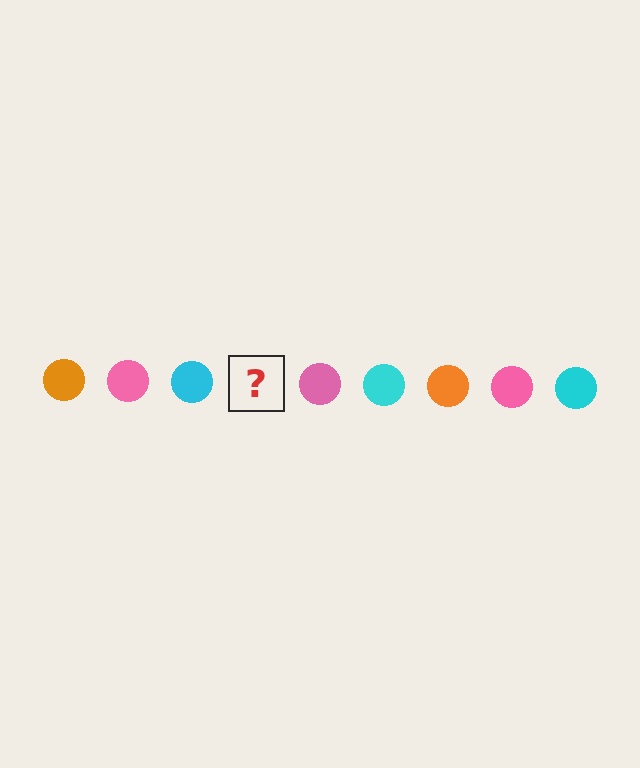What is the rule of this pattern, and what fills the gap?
The rule is that the pattern cycles through orange, pink, cyan circles. The gap should be filled with an orange circle.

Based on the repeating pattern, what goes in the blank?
The blank should be an orange circle.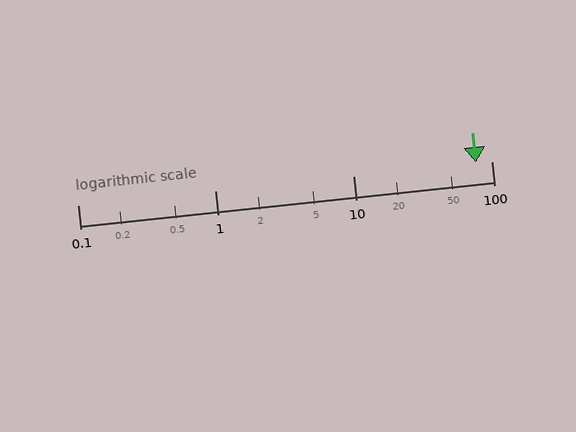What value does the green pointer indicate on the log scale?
The pointer indicates approximately 77.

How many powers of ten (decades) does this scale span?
The scale spans 3 decades, from 0.1 to 100.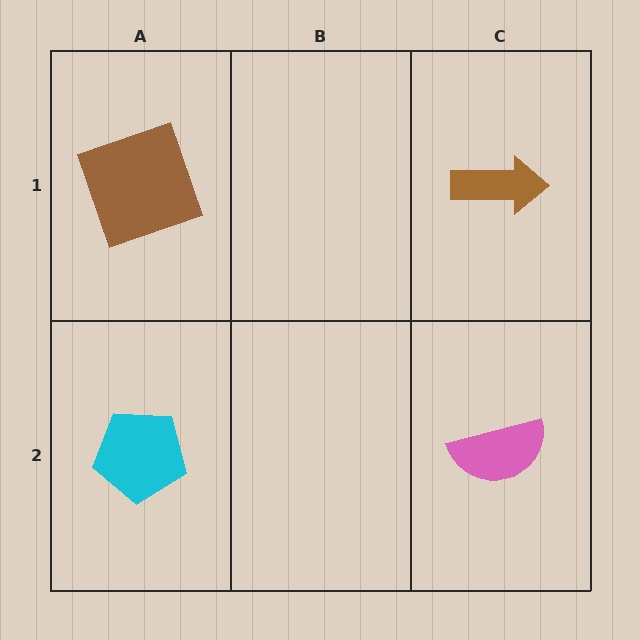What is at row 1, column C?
A brown arrow.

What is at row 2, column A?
A cyan pentagon.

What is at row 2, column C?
A pink semicircle.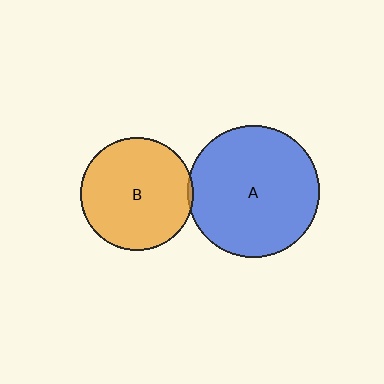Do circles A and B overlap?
Yes.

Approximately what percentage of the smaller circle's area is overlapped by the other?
Approximately 5%.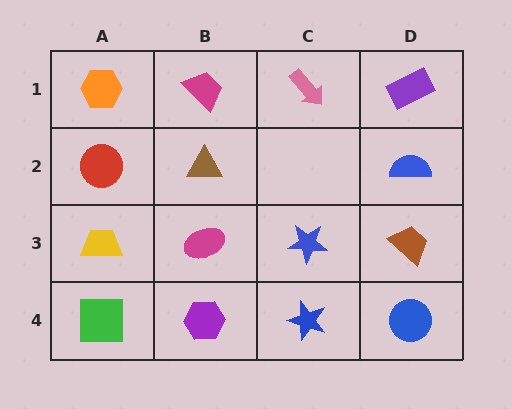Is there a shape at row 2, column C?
No, that cell is empty.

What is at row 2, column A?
A red circle.